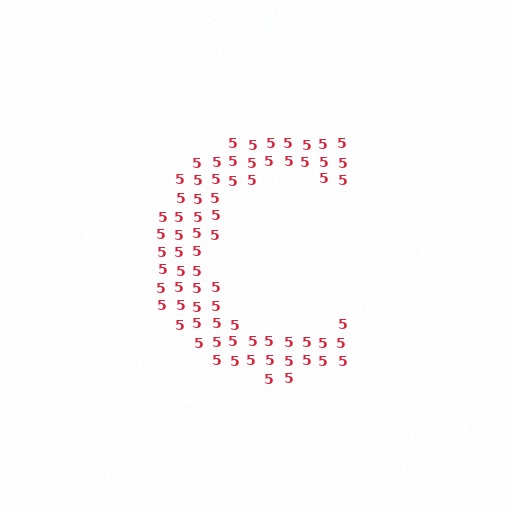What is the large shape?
The large shape is the letter C.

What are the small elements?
The small elements are digit 5's.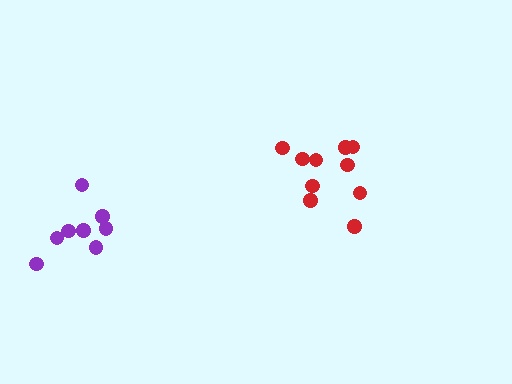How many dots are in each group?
Group 1: 10 dots, Group 2: 8 dots (18 total).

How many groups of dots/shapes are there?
There are 2 groups.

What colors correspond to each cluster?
The clusters are colored: red, purple.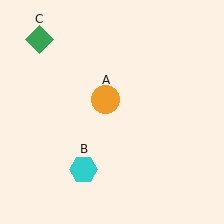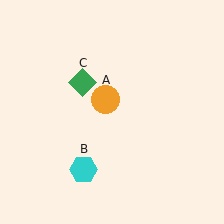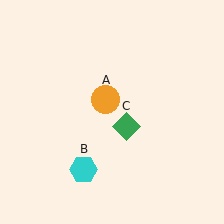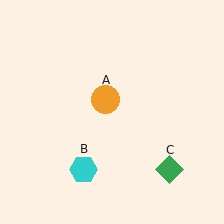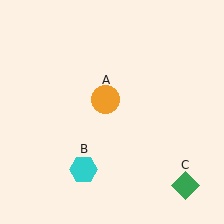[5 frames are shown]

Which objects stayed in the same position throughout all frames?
Orange circle (object A) and cyan hexagon (object B) remained stationary.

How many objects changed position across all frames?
1 object changed position: green diamond (object C).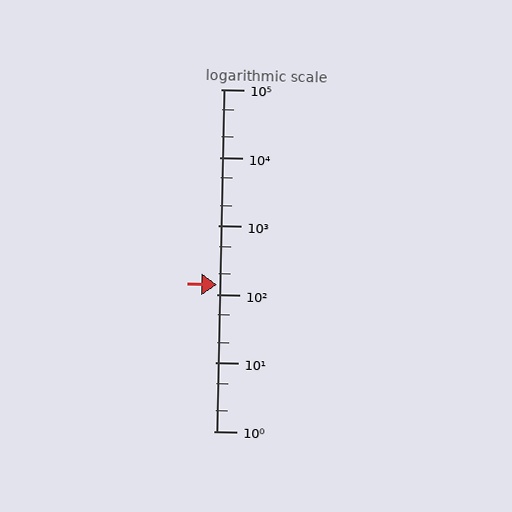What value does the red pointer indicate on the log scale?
The pointer indicates approximately 140.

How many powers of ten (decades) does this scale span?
The scale spans 5 decades, from 1 to 100000.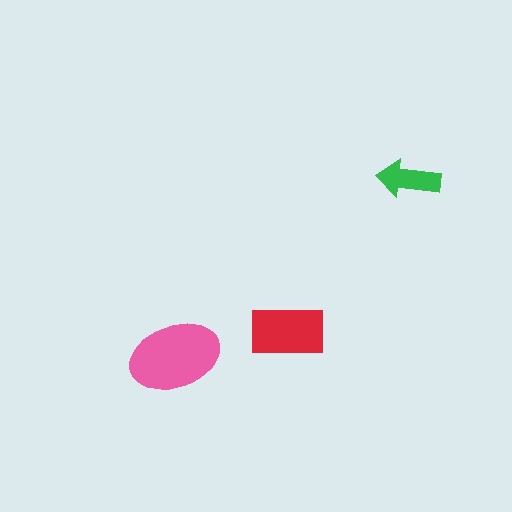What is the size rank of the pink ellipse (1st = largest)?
1st.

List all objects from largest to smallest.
The pink ellipse, the red rectangle, the green arrow.